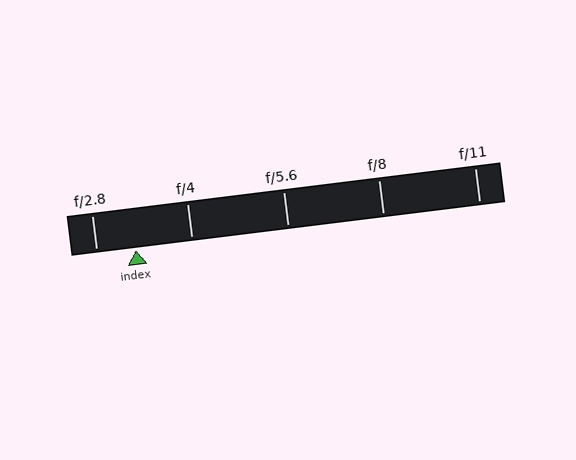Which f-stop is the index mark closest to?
The index mark is closest to f/2.8.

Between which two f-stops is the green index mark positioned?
The index mark is between f/2.8 and f/4.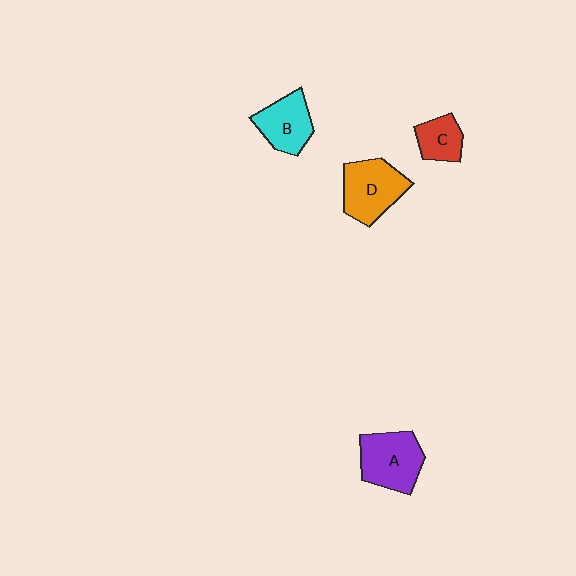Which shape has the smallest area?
Shape C (red).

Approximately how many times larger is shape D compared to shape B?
Approximately 1.2 times.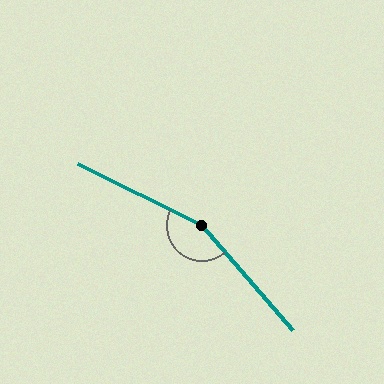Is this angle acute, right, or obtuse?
It is obtuse.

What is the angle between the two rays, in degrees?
Approximately 157 degrees.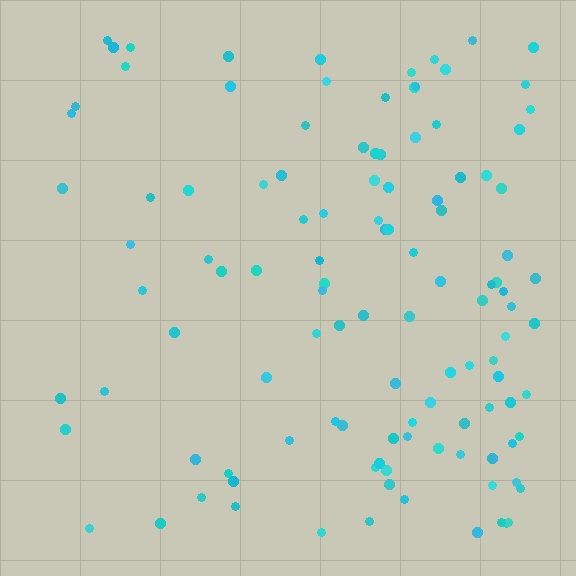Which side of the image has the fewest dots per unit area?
The left.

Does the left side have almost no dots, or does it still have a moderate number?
Still a moderate number, just noticeably fewer than the right.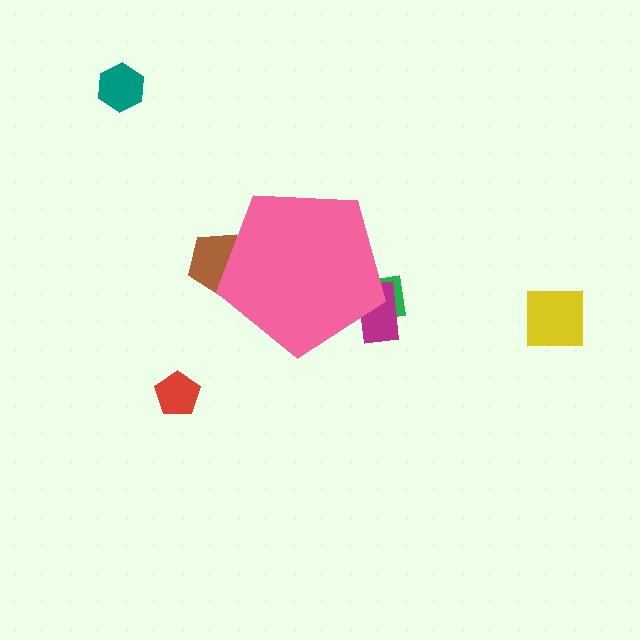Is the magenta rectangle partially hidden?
Yes, the magenta rectangle is partially hidden behind the pink pentagon.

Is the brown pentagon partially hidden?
Yes, the brown pentagon is partially hidden behind the pink pentagon.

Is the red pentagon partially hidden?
No, the red pentagon is fully visible.